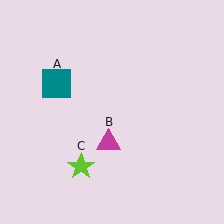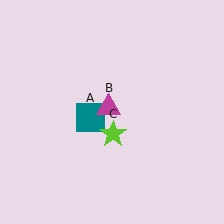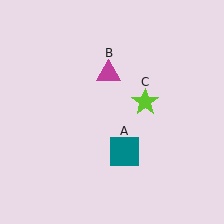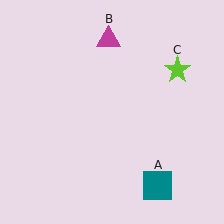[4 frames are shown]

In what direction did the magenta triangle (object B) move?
The magenta triangle (object B) moved up.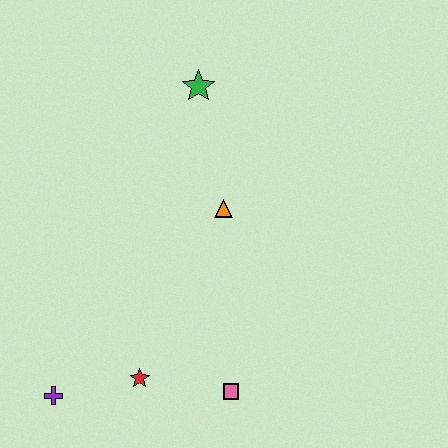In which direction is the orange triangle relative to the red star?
The orange triangle is above the red star.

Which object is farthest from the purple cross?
The green star is farthest from the purple cross.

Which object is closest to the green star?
The orange triangle is closest to the green star.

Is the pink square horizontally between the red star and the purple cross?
No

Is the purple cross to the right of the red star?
No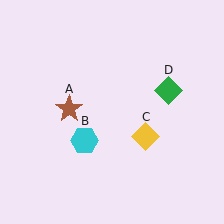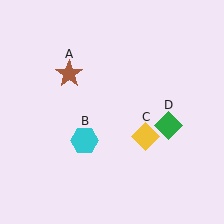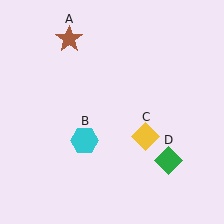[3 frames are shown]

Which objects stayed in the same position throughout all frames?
Cyan hexagon (object B) and yellow diamond (object C) remained stationary.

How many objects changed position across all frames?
2 objects changed position: brown star (object A), green diamond (object D).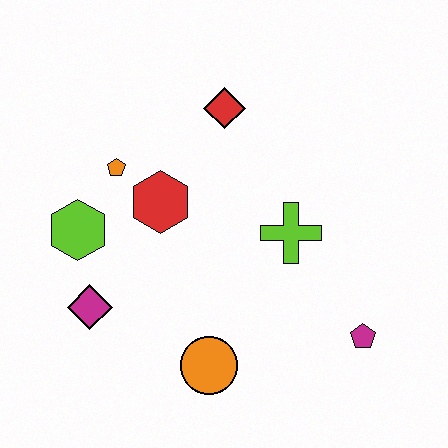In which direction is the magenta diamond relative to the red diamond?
The magenta diamond is below the red diamond.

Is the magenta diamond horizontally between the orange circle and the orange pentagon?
No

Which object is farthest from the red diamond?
The magenta pentagon is farthest from the red diamond.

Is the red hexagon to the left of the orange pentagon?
No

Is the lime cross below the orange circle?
No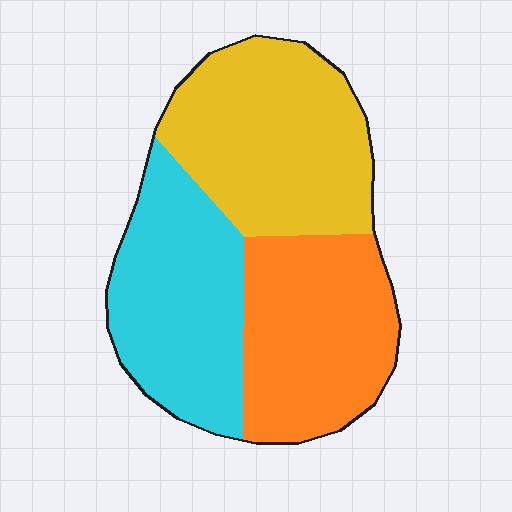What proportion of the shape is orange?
Orange covers around 30% of the shape.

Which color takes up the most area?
Yellow, at roughly 35%.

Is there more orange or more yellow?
Yellow.